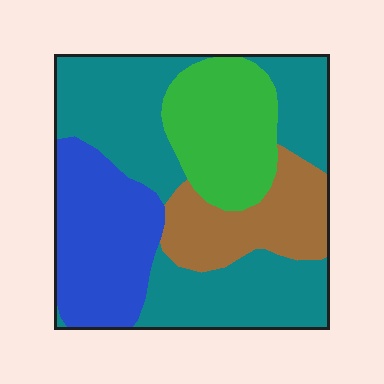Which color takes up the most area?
Teal, at roughly 45%.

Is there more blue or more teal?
Teal.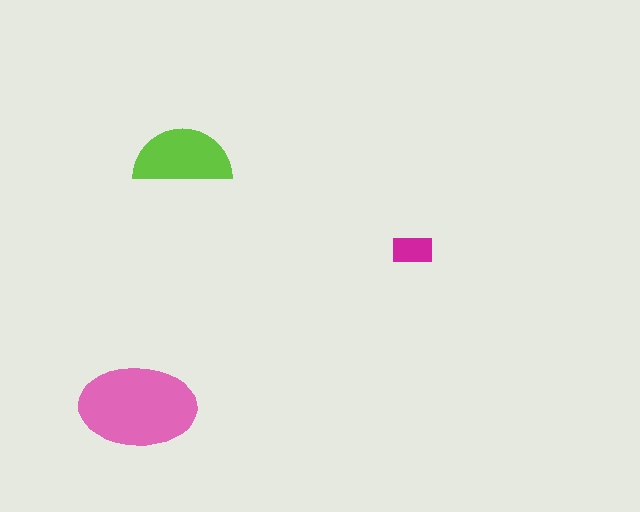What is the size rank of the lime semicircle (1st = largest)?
2nd.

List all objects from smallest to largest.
The magenta rectangle, the lime semicircle, the pink ellipse.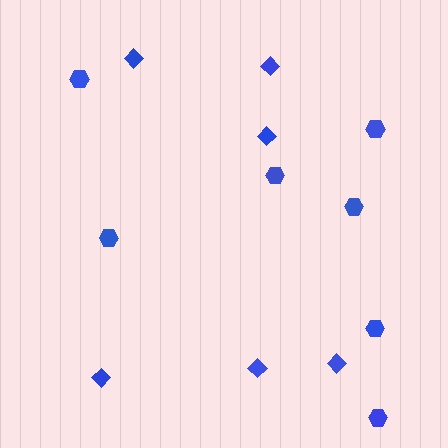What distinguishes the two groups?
There are 2 groups: one group of hexagons (7) and one group of diamonds (6).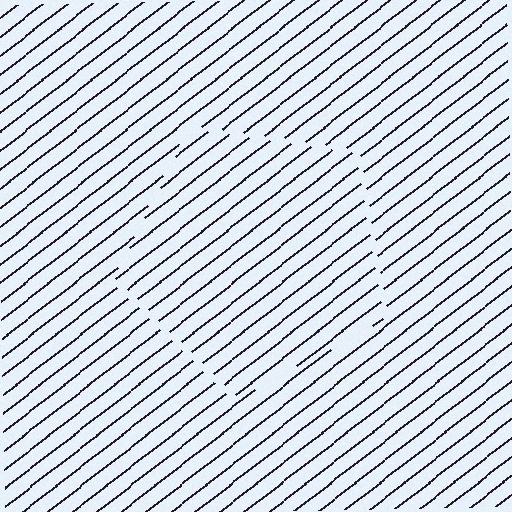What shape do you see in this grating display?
An illusory pentagon. The interior of the shape contains the same grating, shifted by half a period — the contour is defined by the phase discontinuity where line-ends from the inner and outer gratings abut.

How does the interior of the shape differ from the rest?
The interior of the shape contains the same grating, shifted by half a period — the contour is defined by the phase discontinuity where line-ends from the inner and outer gratings abut.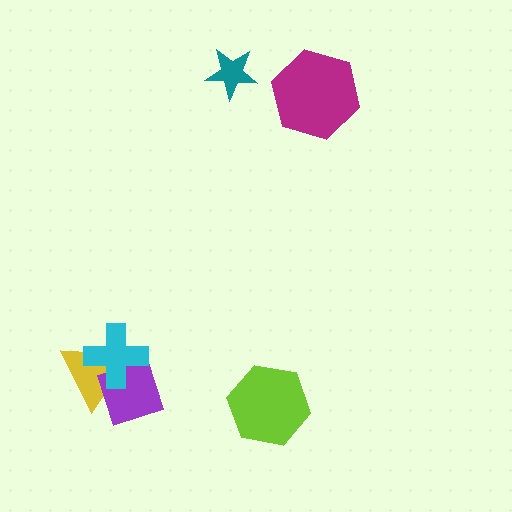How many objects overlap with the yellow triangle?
2 objects overlap with the yellow triangle.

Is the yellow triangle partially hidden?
Yes, it is partially covered by another shape.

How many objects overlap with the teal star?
0 objects overlap with the teal star.